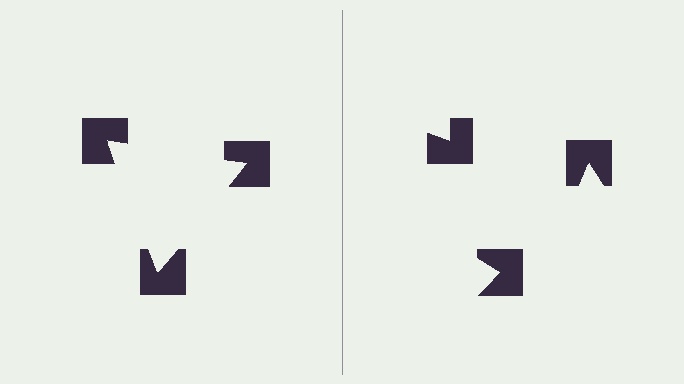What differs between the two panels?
The notched squares are positioned identically on both sides; only the wedge orientations differ. On the left they align to a triangle; on the right they are misaligned.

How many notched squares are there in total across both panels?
6 — 3 on each side.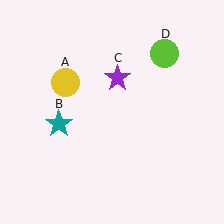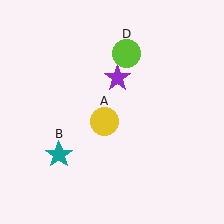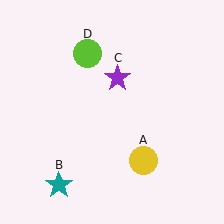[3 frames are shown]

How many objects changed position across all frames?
3 objects changed position: yellow circle (object A), teal star (object B), lime circle (object D).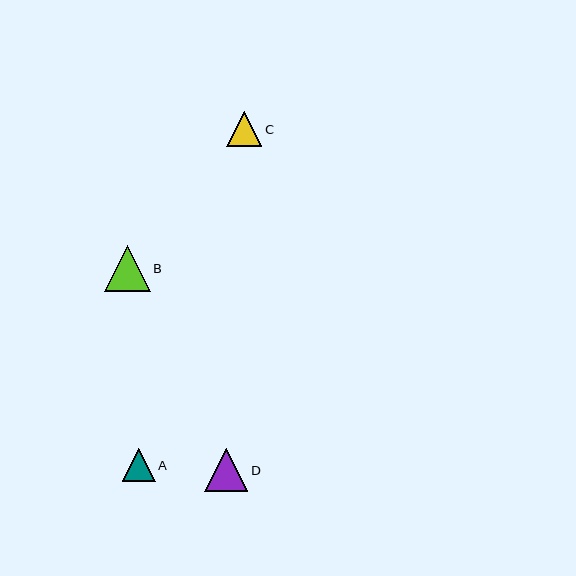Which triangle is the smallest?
Triangle A is the smallest with a size of approximately 33 pixels.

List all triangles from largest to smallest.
From largest to smallest: B, D, C, A.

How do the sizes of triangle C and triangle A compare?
Triangle C and triangle A are approximately the same size.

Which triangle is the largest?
Triangle B is the largest with a size of approximately 46 pixels.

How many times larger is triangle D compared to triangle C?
Triangle D is approximately 1.2 times the size of triangle C.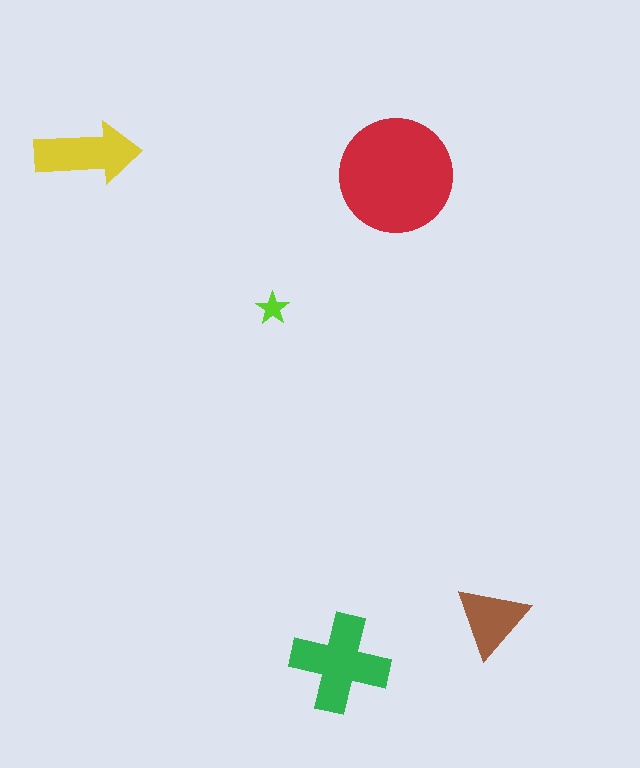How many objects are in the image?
There are 5 objects in the image.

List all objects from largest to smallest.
The red circle, the green cross, the yellow arrow, the brown triangle, the lime star.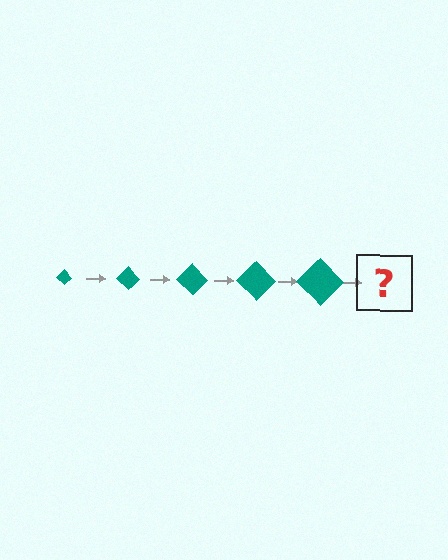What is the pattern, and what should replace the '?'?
The pattern is that the diamond gets progressively larger each step. The '?' should be a teal diamond, larger than the previous one.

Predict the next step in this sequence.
The next step is a teal diamond, larger than the previous one.